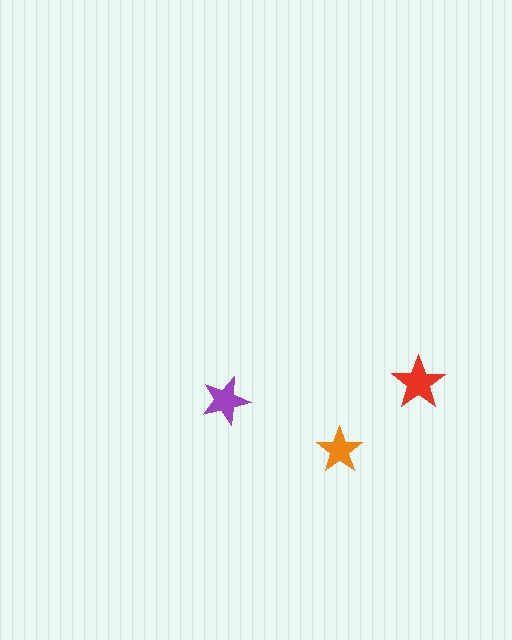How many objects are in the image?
There are 3 objects in the image.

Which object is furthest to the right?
The red star is rightmost.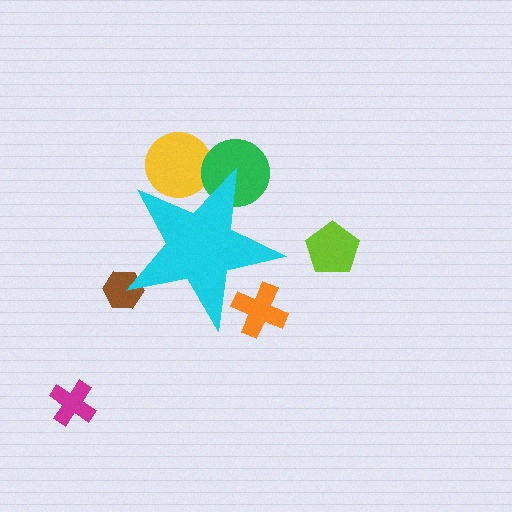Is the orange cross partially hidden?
Yes, the orange cross is partially hidden behind the cyan star.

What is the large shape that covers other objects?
A cyan star.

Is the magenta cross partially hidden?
No, the magenta cross is fully visible.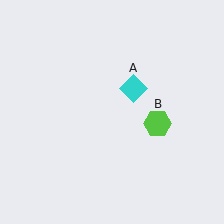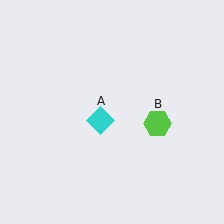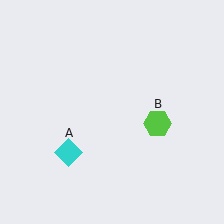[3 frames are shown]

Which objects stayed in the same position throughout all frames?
Lime hexagon (object B) remained stationary.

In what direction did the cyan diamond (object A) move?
The cyan diamond (object A) moved down and to the left.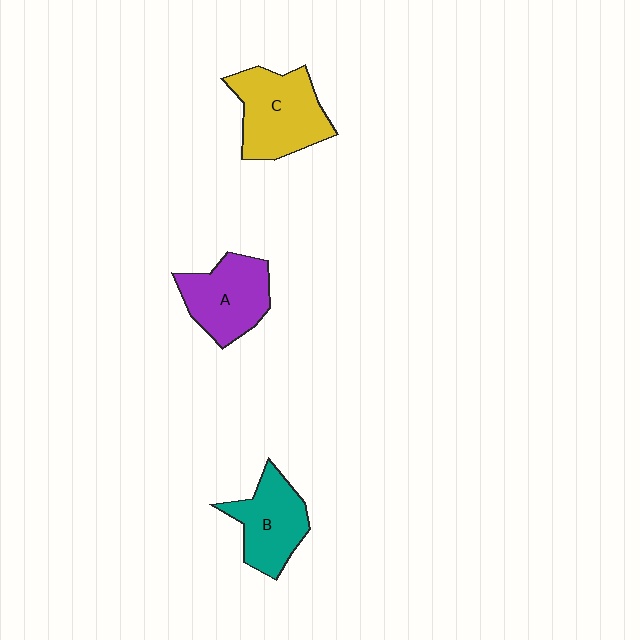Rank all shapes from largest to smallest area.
From largest to smallest: C (yellow), A (purple), B (teal).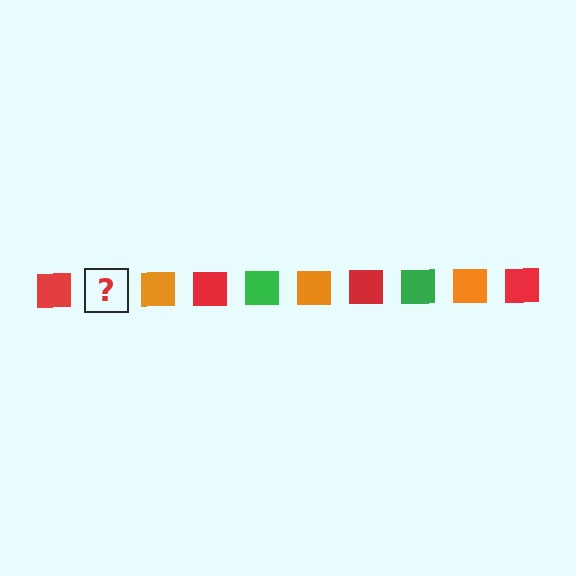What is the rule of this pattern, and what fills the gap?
The rule is that the pattern cycles through red, green, orange squares. The gap should be filled with a green square.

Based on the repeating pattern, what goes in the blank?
The blank should be a green square.